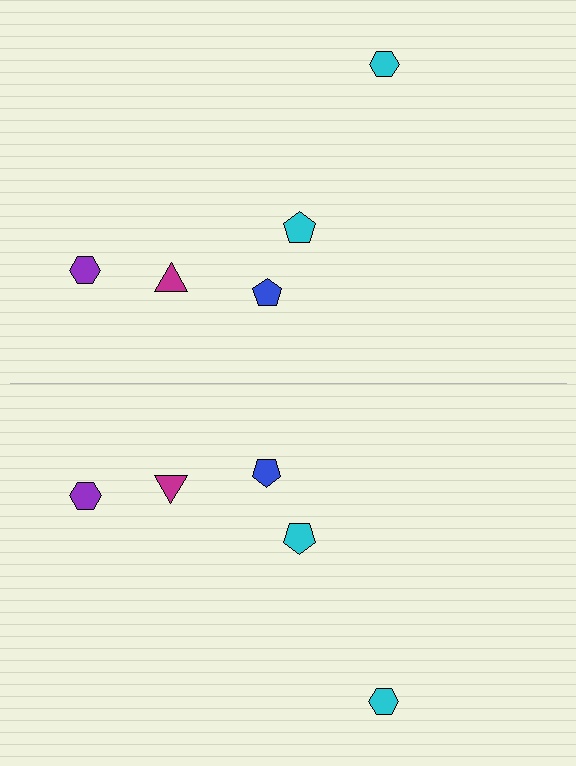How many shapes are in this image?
There are 10 shapes in this image.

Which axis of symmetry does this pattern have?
The pattern has a horizontal axis of symmetry running through the center of the image.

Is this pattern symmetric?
Yes, this pattern has bilateral (reflection) symmetry.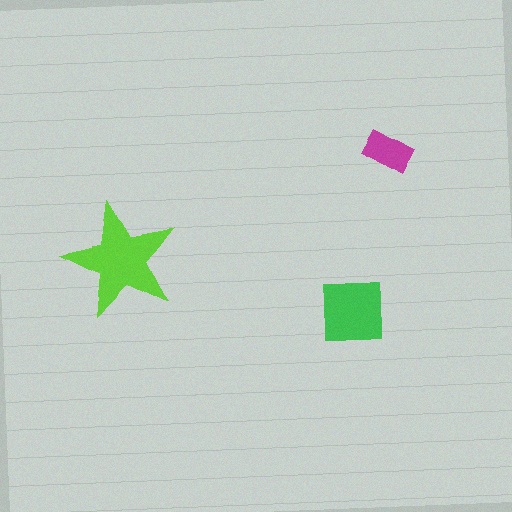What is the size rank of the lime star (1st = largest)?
1st.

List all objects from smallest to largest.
The magenta rectangle, the green square, the lime star.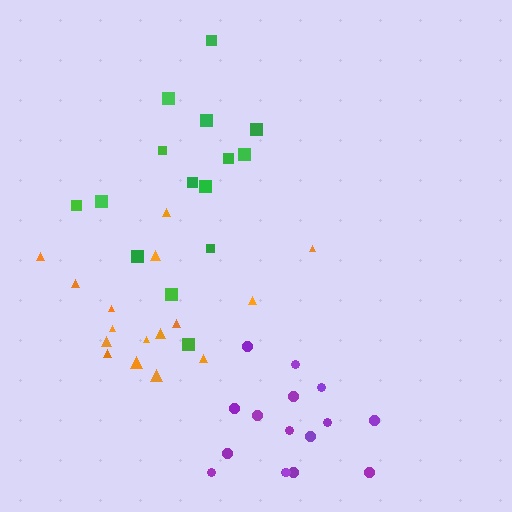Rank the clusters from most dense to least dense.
purple, orange, green.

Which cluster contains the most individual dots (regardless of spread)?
Purple (16).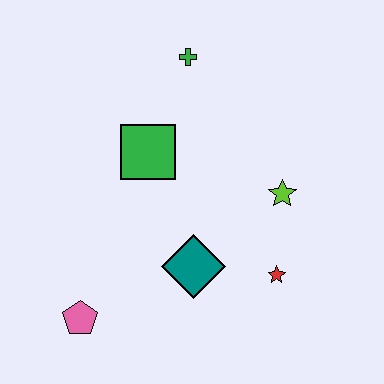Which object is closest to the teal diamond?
The red star is closest to the teal diamond.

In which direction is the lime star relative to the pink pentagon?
The lime star is to the right of the pink pentagon.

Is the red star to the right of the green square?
Yes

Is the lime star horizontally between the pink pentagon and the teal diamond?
No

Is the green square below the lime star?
No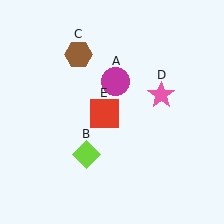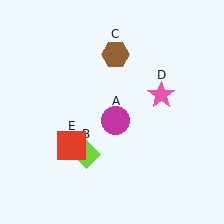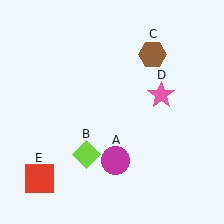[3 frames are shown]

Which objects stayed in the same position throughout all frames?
Lime diamond (object B) and pink star (object D) remained stationary.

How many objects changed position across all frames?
3 objects changed position: magenta circle (object A), brown hexagon (object C), red square (object E).